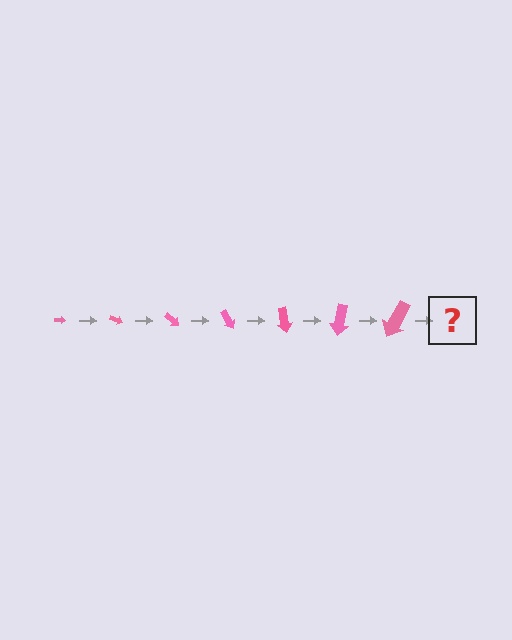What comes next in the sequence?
The next element should be an arrow, larger than the previous one and rotated 140 degrees from the start.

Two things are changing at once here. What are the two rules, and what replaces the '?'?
The two rules are that the arrow grows larger each step and it rotates 20 degrees each step. The '?' should be an arrow, larger than the previous one and rotated 140 degrees from the start.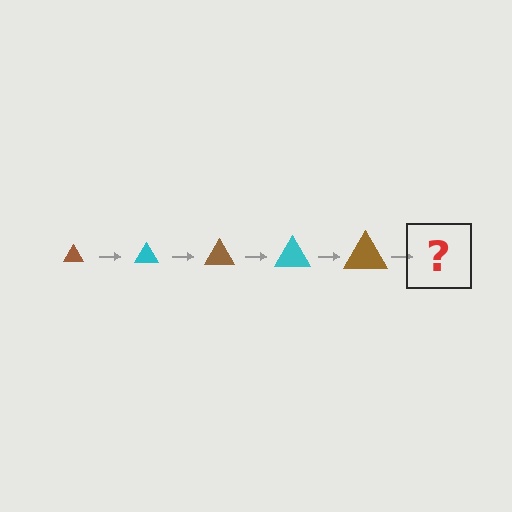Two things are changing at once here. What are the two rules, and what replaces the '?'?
The two rules are that the triangle grows larger each step and the color cycles through brown and cyan. The '?' should be a cyan triangle, larger than the previous one.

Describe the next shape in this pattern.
It should be a cyan triangle, larger than the previous one.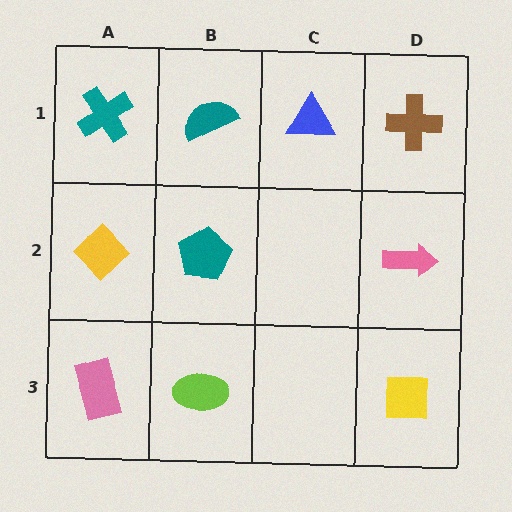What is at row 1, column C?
A blue triangle.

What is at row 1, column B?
A teal semicircle.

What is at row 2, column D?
A pink arrow.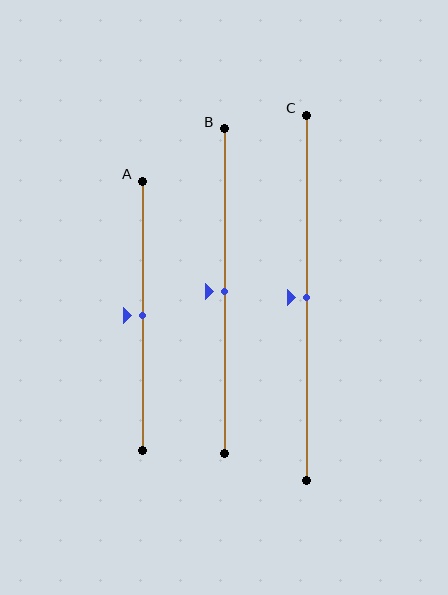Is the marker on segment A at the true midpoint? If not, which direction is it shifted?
Yes, the marker on segment A is at the true midpoint.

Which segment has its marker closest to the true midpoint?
Segment A has its marker closest to the true midpoint.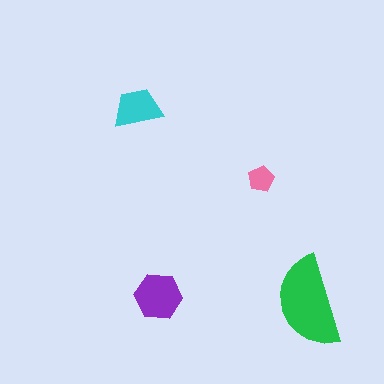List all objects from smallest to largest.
The pink pentagon, the cyan trapezoid, the purple hexagon, the green semicircle.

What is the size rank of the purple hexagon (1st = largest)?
2nd.